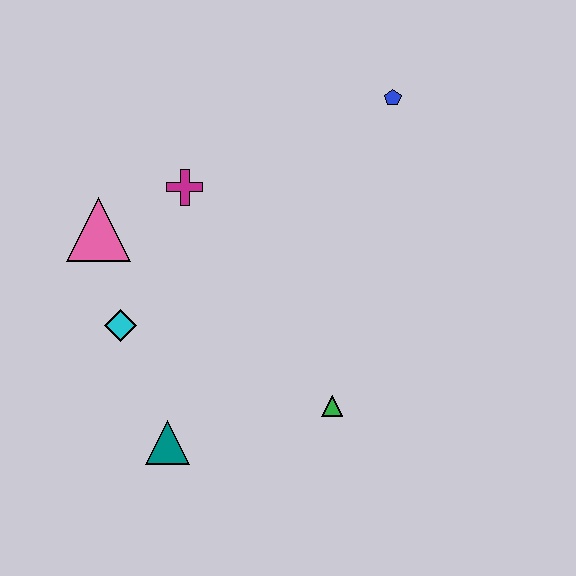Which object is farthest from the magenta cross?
The green triangle is farthest from the magenta cross.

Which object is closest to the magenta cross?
The pink triangle is closest to the magenta cross.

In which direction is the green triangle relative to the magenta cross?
The green triangle is below the magenta cross.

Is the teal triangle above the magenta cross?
No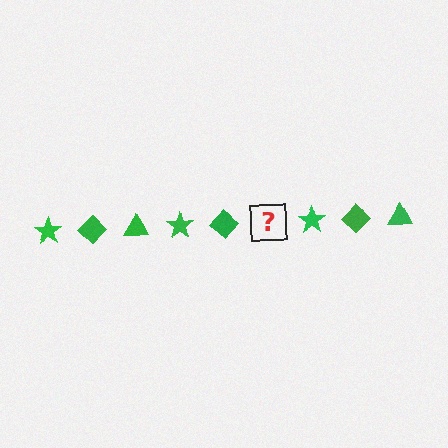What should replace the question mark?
The question mark should be replaced with a green triangle.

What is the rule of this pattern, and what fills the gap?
The rule is that the pattern cycles through star, diamond, triangle shapes in green. The gap should be filled with a green triangle.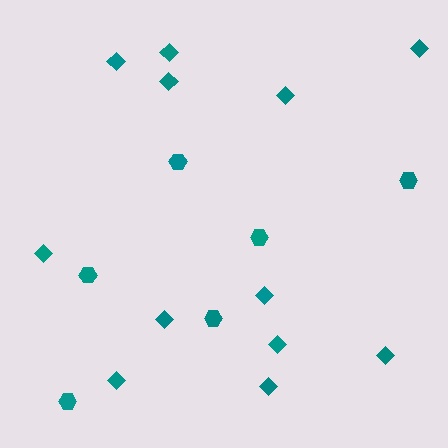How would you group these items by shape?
There are 2 groups: one group of diamonds (12) and one group of hexagons (6).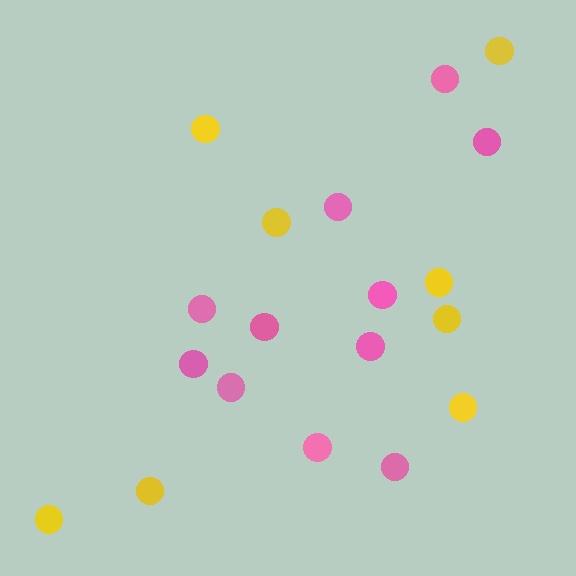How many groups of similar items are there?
There are 2 groups: one group of pink circles (11) and one group of yellow circles (8).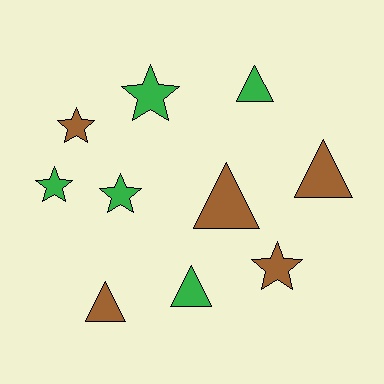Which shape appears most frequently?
Triangle, with 5 objects.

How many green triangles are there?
There are 2 green triangles.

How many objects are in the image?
There are 10 objects.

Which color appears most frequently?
Brown, with 5 objects.